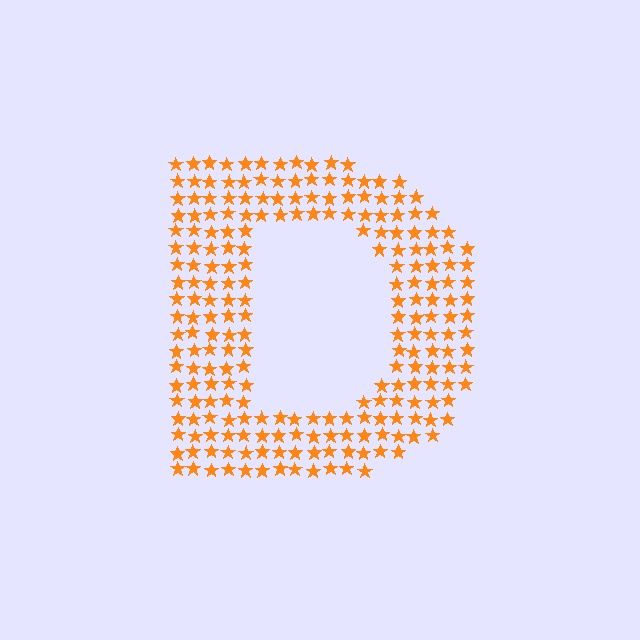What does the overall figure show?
The overall figure shows the letter D.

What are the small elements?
The small elements are stars.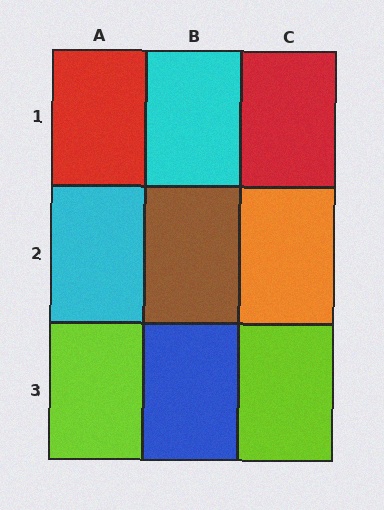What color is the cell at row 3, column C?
Lime.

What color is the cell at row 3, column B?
Blue.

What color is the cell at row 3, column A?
Lime.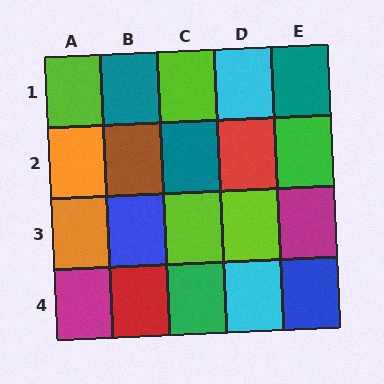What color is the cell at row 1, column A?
Lime.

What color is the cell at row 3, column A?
Orange.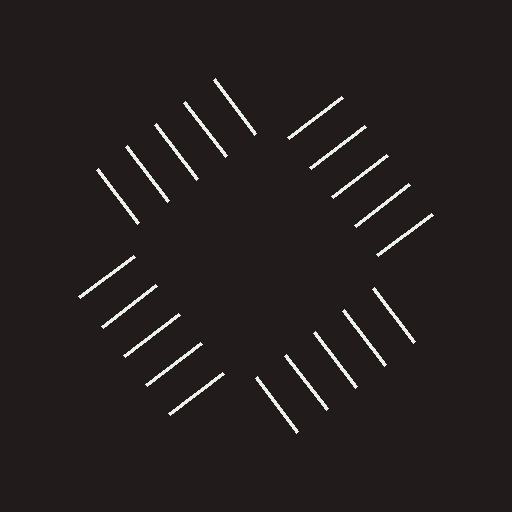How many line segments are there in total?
20 — 5 along each of the 4 edges.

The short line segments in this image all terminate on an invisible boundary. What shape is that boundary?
An illusory square — the line segments terminate on its edges but no continuous stroke is drawn.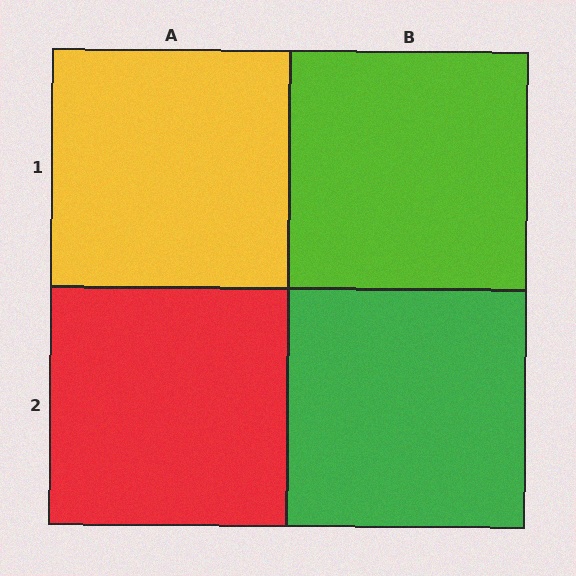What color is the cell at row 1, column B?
Lime.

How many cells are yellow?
1 cell is yellow.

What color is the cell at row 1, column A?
Yellow.